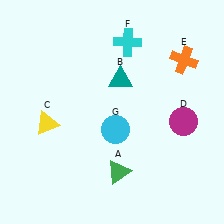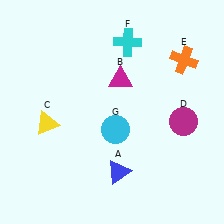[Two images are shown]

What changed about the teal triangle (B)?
In Image 1, B is teal. In Image 2, it changed to magenta.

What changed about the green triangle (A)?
In Image 1, A is green. In Image 2, it changed to blue.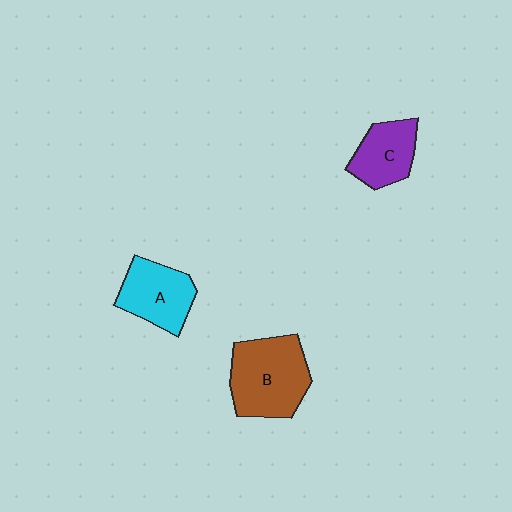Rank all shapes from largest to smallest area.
From largest to smallest: B (brown), A (cyan), C (purple).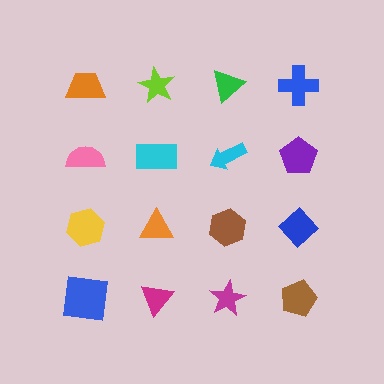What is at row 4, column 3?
A magenta star.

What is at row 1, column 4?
A blue cross.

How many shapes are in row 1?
4 shapes.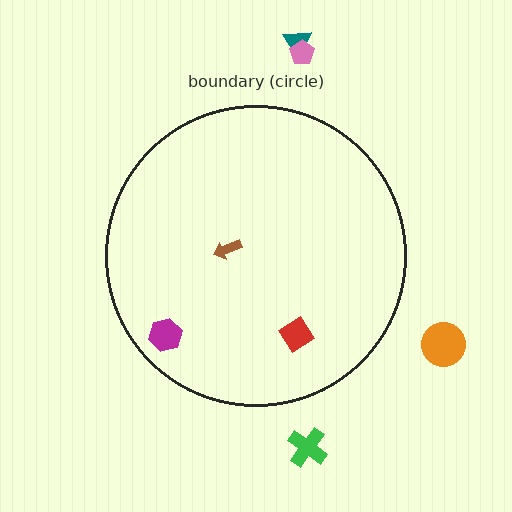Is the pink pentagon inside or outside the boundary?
Outside.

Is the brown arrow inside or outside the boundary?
Inside.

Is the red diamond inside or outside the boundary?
Inside.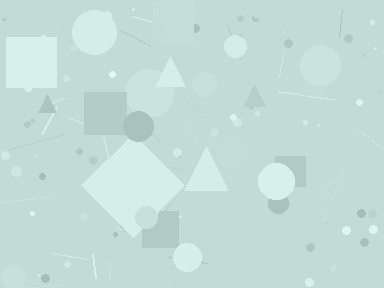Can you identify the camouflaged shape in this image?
The camouflaged shape is a diamond.